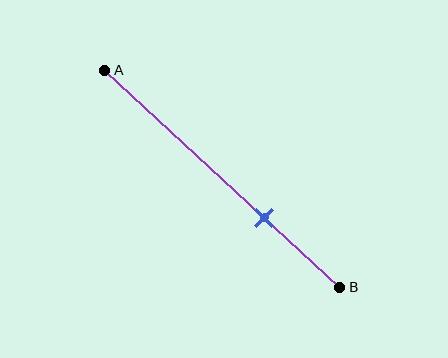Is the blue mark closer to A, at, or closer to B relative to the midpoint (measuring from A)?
The blue mark is closer to point B than the midpoint of segment AB.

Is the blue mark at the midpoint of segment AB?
No, the mark is at about 70% from A, not at the 50% midpoint.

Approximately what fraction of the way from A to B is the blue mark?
The blue mark is approximately 70% of the way from A to B.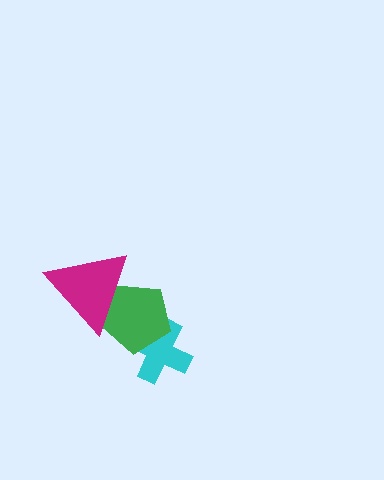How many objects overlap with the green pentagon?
2 objects overlap with the green pentagon.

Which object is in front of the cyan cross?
The green pentagon is in front of the cyan cross.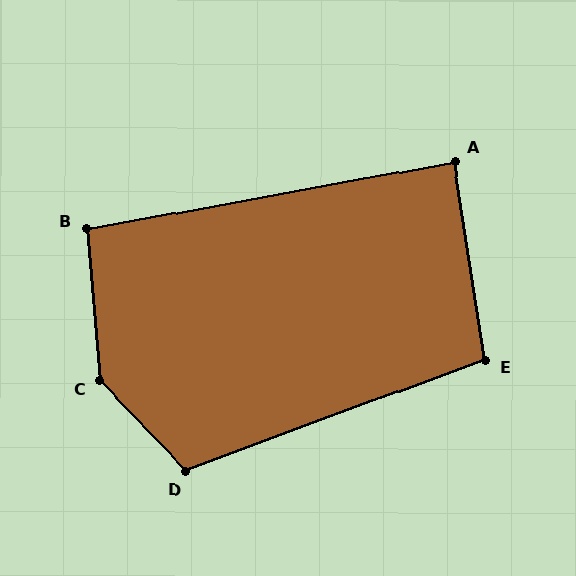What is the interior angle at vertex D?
Approximately 113 degrees (obtuse).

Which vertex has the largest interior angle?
C, at approximately 141 degrees.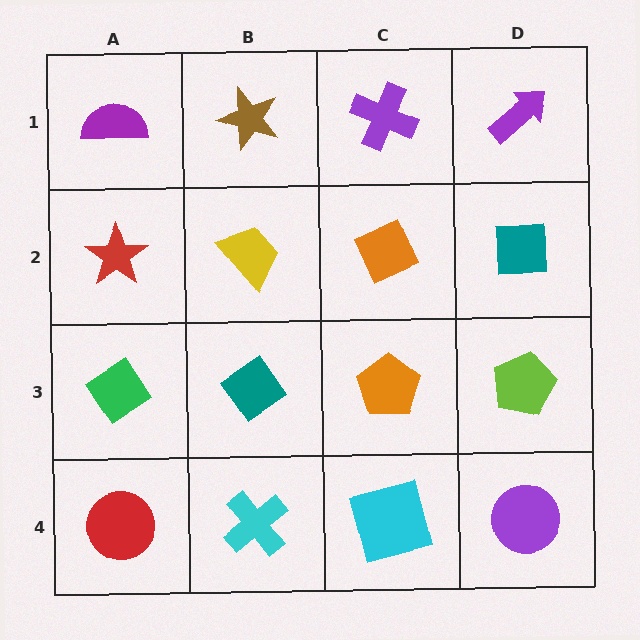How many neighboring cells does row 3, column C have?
4.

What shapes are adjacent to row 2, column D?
A purple arrow (row 1, column D), a lime pentagon (row 3, column D), an orange diamond (row 2, column C).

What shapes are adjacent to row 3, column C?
An orange diamond (row 2, column C), a cyan square (row 4, column C), a teal diamond (row 3, column B), a lime pentagon (row 3, column D).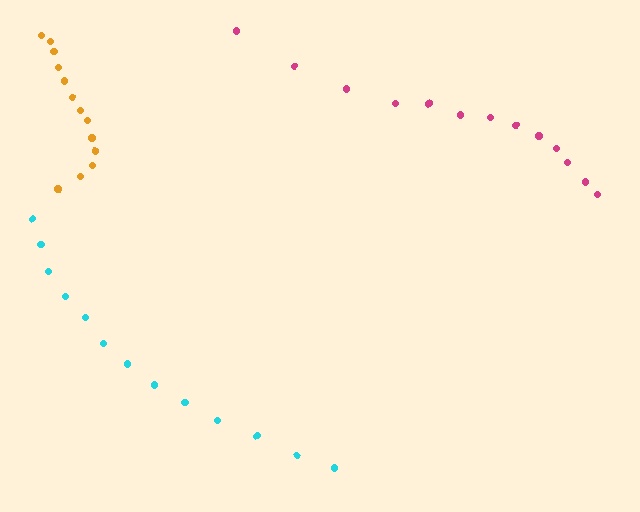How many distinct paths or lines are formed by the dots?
There are 3 distinct paths.